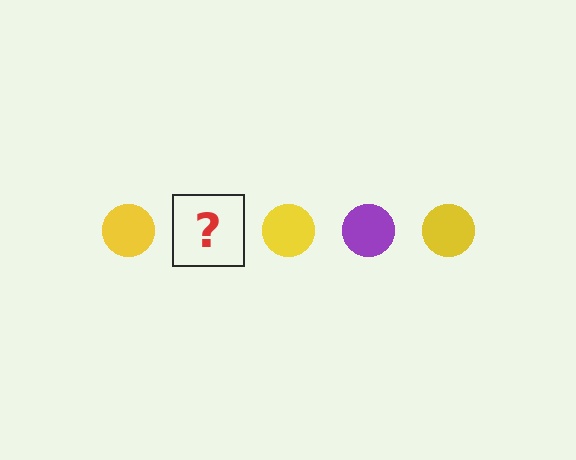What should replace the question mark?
The question mark should be replaced with a purple circle.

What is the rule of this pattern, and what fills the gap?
The rule is that the pattern cycles through yellow, purple circles. The gap should be filled with a purple circle.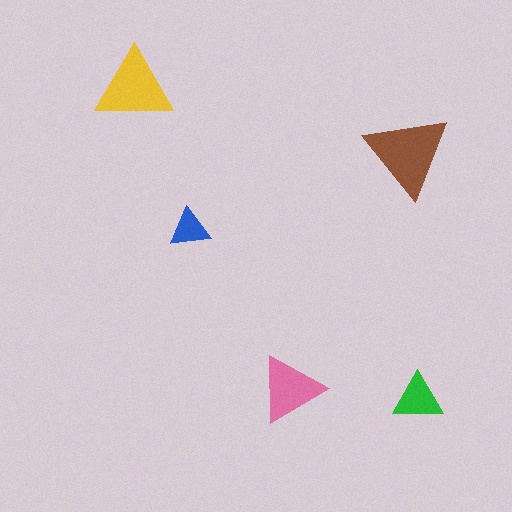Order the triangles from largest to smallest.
the brown one, the yellow one, the pink one, the green one, the blue one.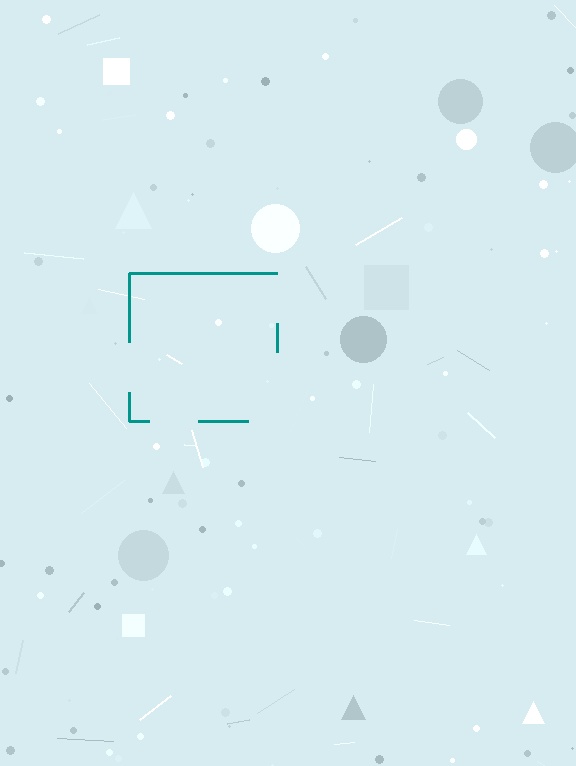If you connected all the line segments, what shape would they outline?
They would outline a square.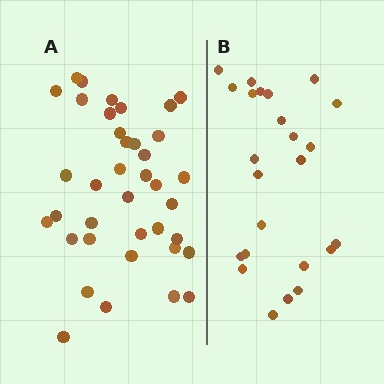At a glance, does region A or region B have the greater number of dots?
Region A (the left region) has more dots.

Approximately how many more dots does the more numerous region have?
Region A has approximately 15 more dots than region B.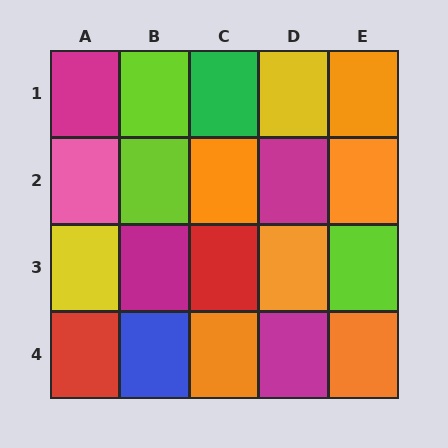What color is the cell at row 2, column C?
Orange.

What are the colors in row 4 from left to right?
Red, blue, orange, magenta, orange.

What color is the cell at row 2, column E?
Orange.